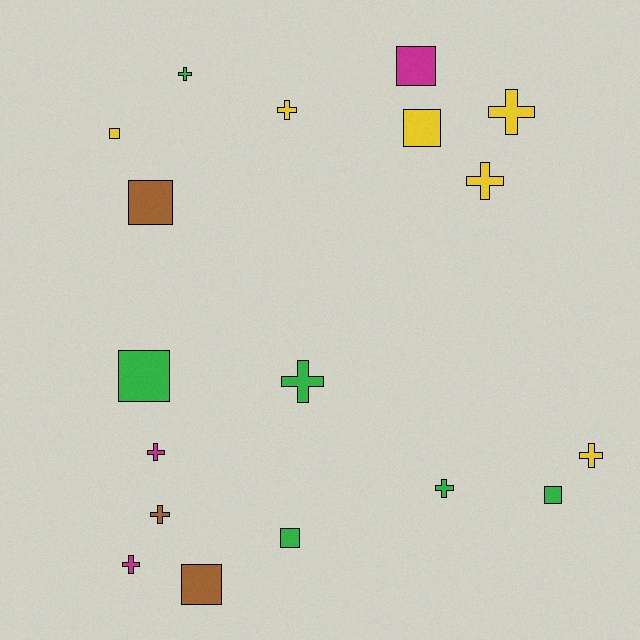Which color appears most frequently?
Green, with 6 objects.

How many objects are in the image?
There are 18 objects.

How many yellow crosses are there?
There are 4 yellow crosses.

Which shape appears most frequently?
Cross, with 10 objects.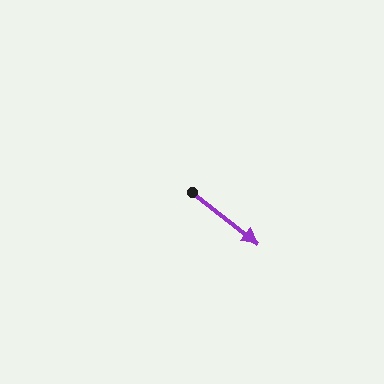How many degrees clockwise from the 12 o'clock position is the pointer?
Approximately 128 degrees.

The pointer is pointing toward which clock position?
Roughly 4 o'clock.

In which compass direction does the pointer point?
Southeast.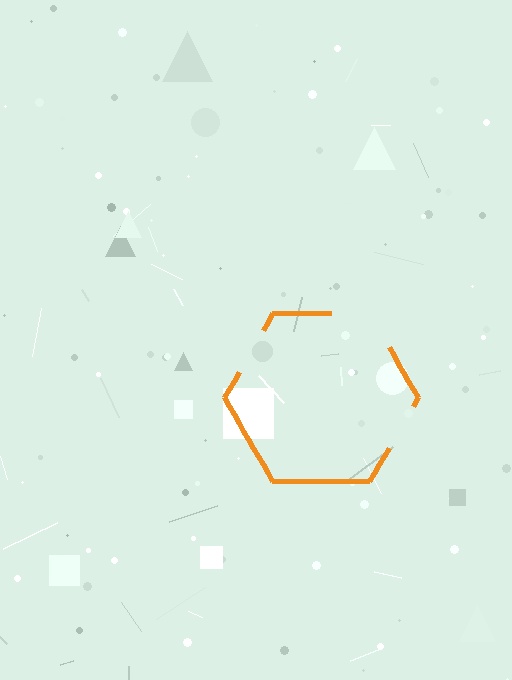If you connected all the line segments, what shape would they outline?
They would outline a hexagon.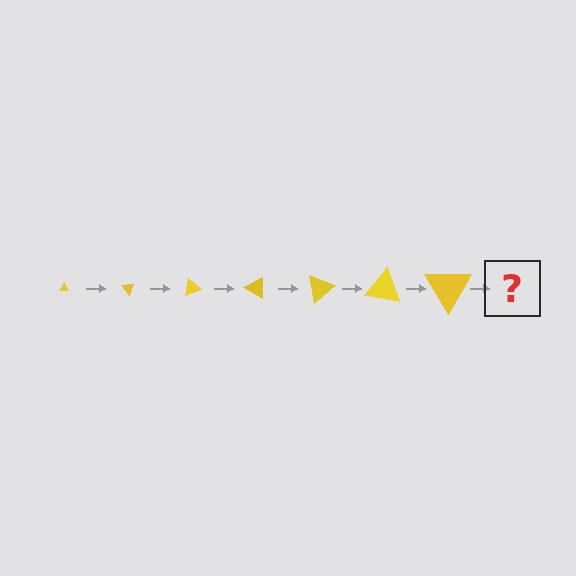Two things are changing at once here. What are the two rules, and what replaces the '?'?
The two rules are that the triangle grows larger each step and it rotates 50 degrees each step. The '?' should be a triangle, larger than the previous one and rotated 350 degrees from the start.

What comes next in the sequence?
The next element should be a triangle, larger than the previous one and rotated 350 degrees from the start.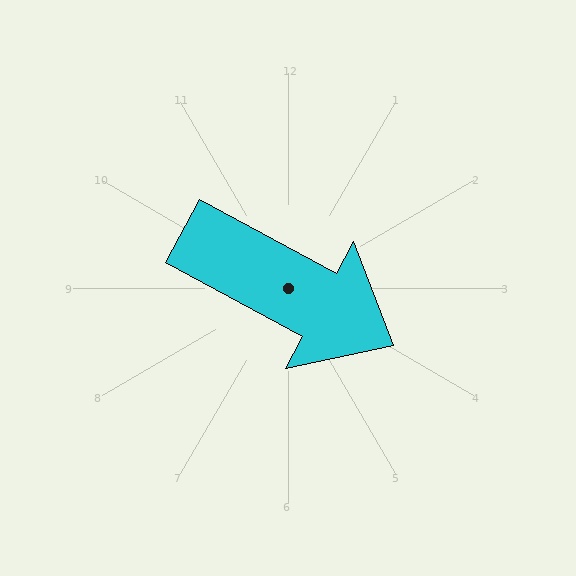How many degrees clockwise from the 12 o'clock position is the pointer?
Approximately 118 degrees.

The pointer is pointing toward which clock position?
Roughly 4 o'clock.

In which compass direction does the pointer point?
Southeast.